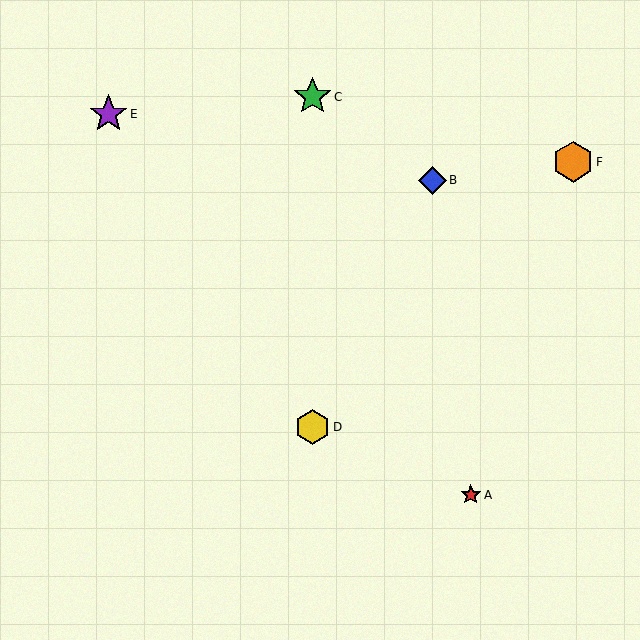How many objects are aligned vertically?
2 objects (C, D) are aligned vertically.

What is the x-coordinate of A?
Object A is at x≈471.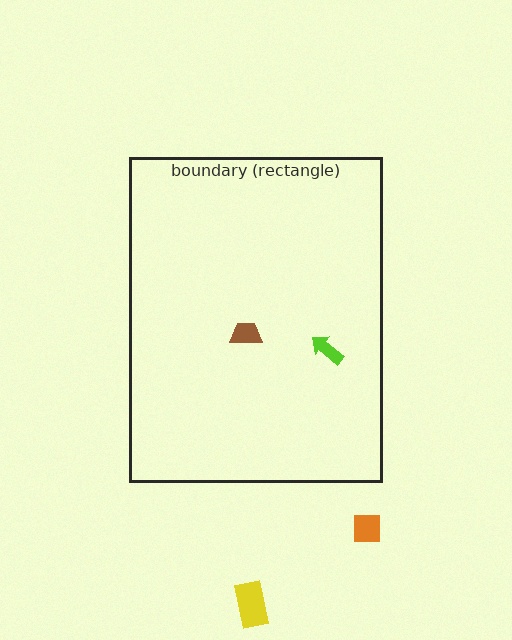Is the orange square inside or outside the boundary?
Outside.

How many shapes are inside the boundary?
2 inside, 2 outside.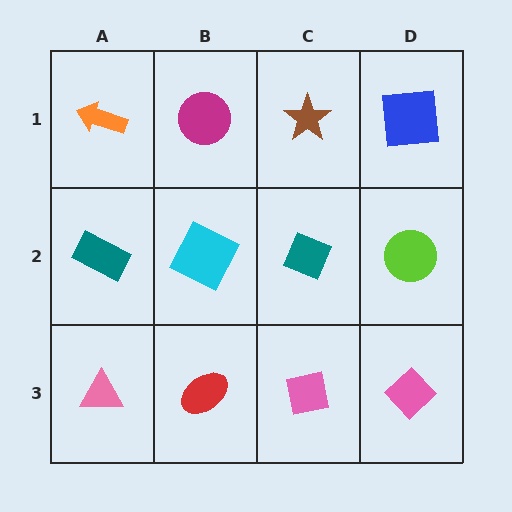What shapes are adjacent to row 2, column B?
A magenta circle (row 1, column B), a red ellipse (row 3, column B), a teal rectangle (row 2, column A), a teal diamond (row 2, column C).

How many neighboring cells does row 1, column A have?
2.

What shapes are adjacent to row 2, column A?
An orange arrow (row 1, column A), a pink triangle (row 3, column A), a cyan square (row 2, column B).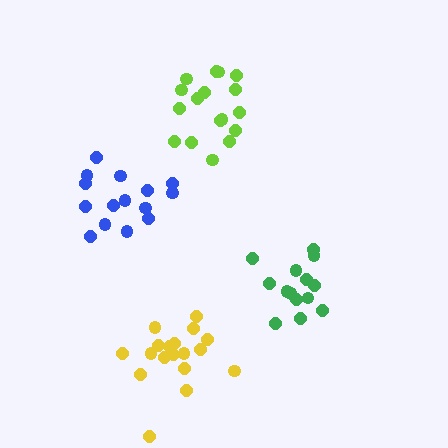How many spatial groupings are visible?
There are 4 spatial groupings.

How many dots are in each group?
Group 1: 17 dots, Group 2: 14 dots, Group 3: 18 dots, Group 4: 15 dots (64 total).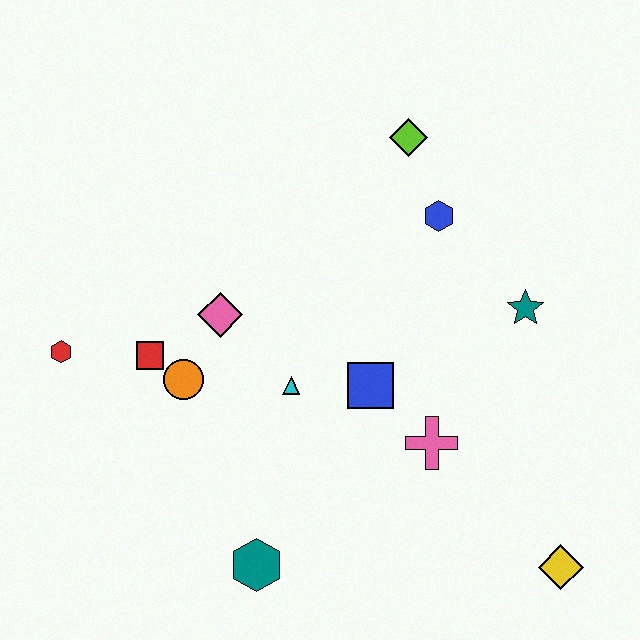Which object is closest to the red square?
The orange circle is closest to the red square.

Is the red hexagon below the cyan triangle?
No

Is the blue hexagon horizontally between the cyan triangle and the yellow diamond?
Yes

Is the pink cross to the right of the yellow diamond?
No